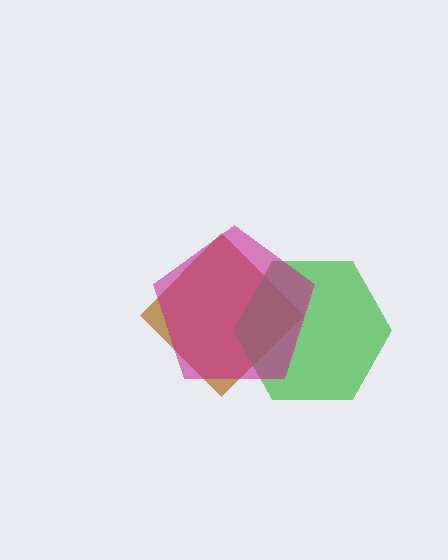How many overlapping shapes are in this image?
There are 3 overlapping shapes in the image.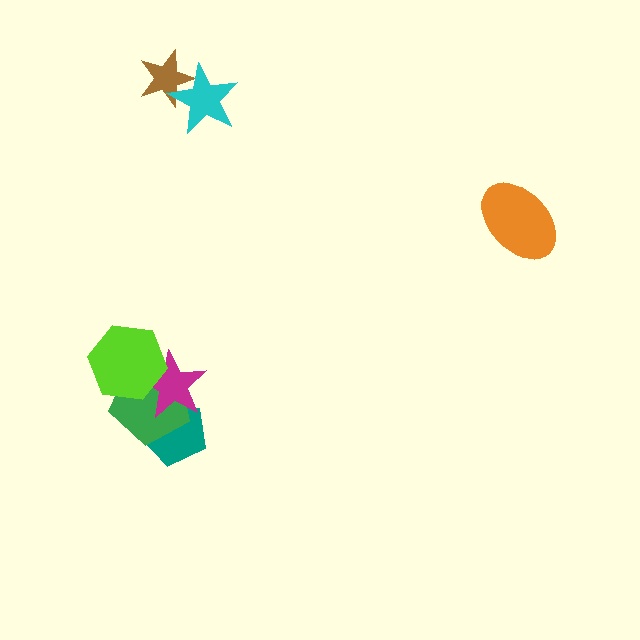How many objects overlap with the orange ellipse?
0 objects overlap with the orange ellipse.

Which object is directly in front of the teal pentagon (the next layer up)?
The green pentagon is directly in front of the teal pentagon.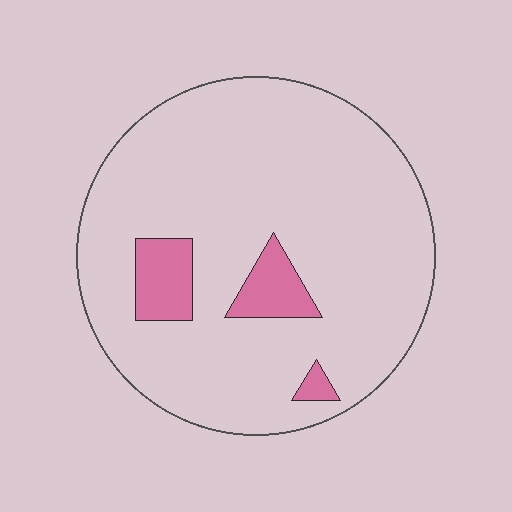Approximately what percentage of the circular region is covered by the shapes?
Approximately 10%.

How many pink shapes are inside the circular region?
3.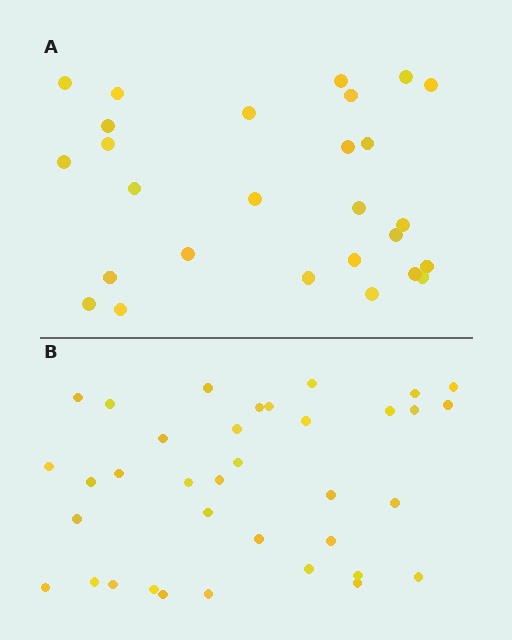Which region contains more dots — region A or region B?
Region B (the bottom region) has more dots.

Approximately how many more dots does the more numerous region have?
Region B has roughly 8 or so more dots than region A.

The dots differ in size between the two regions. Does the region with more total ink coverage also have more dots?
No. Region A has more total ink coverage because its dots are larger, but region B actually contains more individual dots. Total area can be misleading — the number of items is what matters here.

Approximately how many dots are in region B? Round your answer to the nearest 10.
About 40 dots. (The exact count is 36, which rounds to 40.)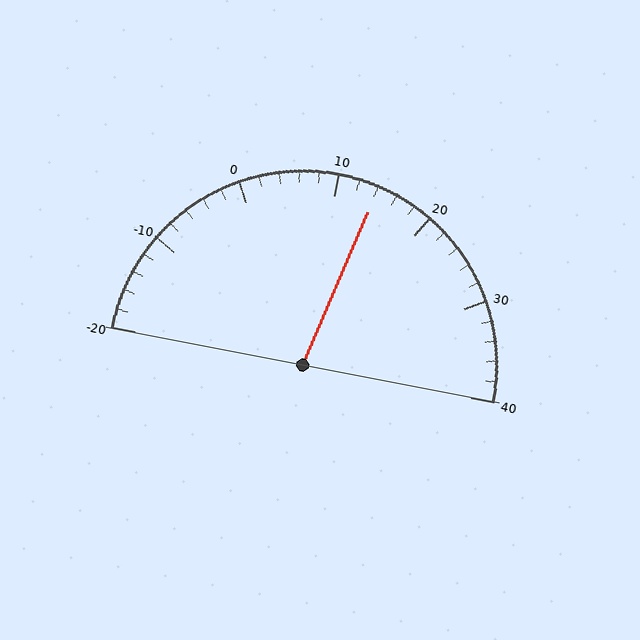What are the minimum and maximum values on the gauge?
The gauge ranges from -20 to 40.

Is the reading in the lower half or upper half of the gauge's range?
The reading is in the upper half of the range (-20 to 40).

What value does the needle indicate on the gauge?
The needle indicates approximately 14.